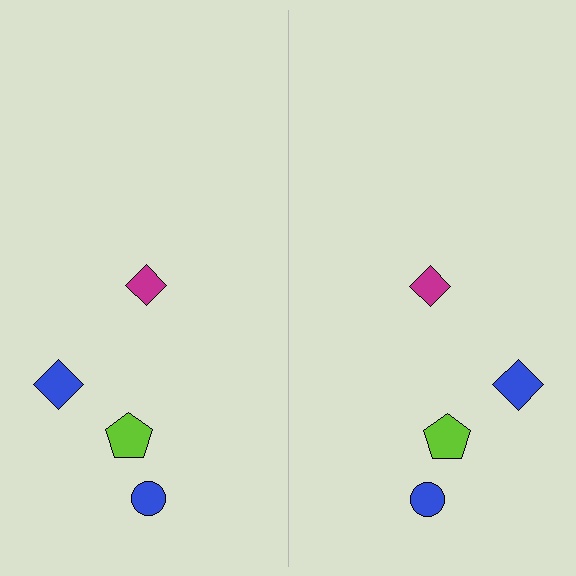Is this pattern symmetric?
Yes, this pattern has bilateral (reflection) symmetry.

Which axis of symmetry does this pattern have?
The pattern has a vertical axis of symmetry running through the center of the image.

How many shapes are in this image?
There are 8 shapes in this image.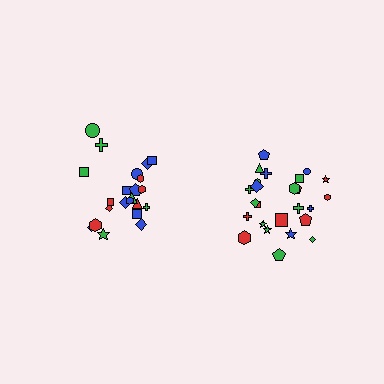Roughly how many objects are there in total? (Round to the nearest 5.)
Roughly 45 objects in total.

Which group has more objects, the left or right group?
The right group.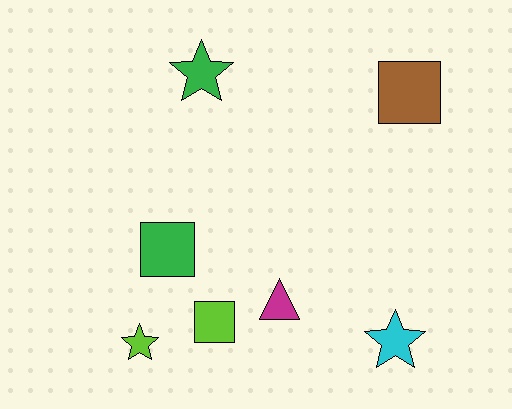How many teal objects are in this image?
There are no teal objects.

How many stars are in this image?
There are 3 stars.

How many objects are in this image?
There are 7 objects.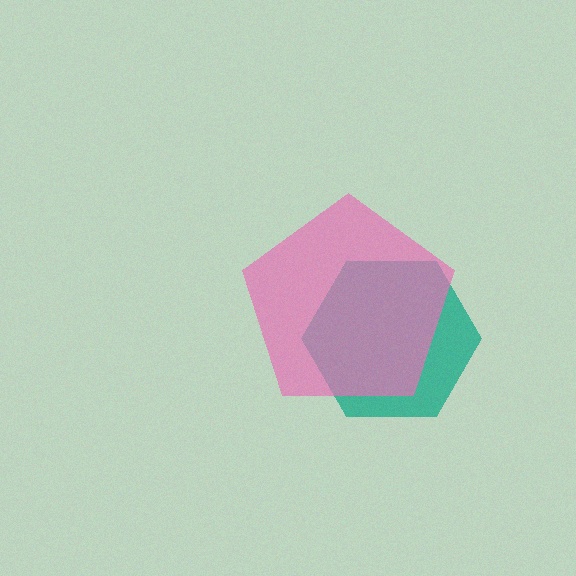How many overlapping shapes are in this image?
There are 2 overlapping shapes in the image.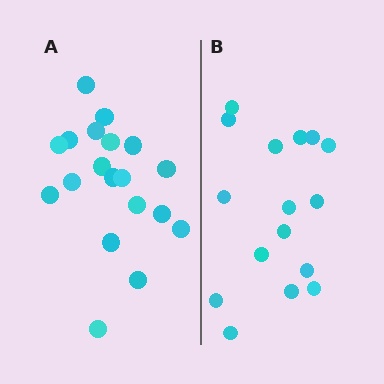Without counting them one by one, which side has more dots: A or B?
Region A (the left region) has more dots.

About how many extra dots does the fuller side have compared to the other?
Region A has just a few more — roughly 2 or 3 more dots than region B.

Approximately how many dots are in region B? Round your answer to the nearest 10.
About 20 dots. (The exact count is 16, which rounds to 20.)